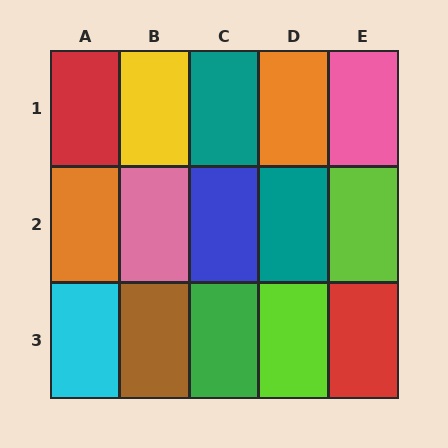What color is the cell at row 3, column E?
Red.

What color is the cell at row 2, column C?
Blue.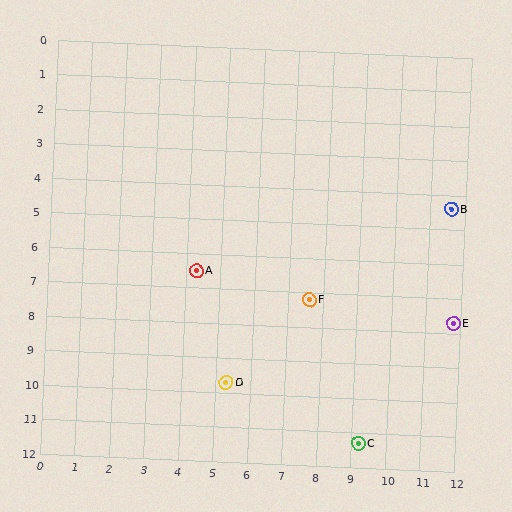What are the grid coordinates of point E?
Point E is at approximately (11.8, 7.7).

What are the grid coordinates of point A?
Point A is at approximately (4.3, 6.5).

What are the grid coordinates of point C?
Point C is at approximately (9.2, 11.3).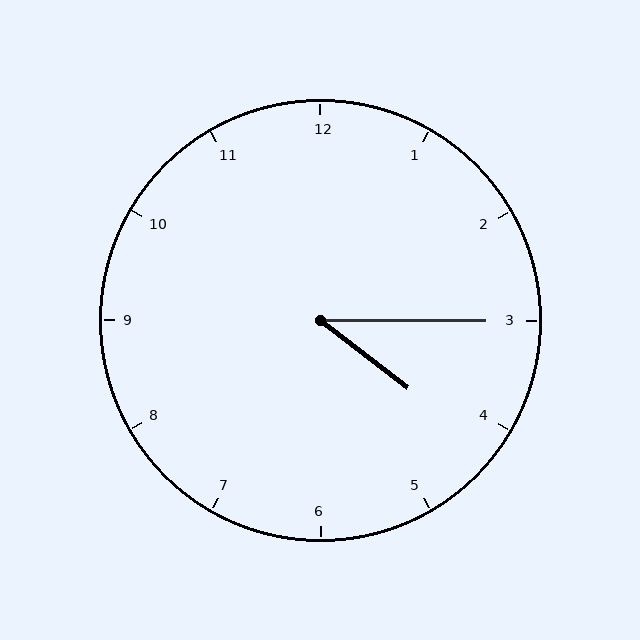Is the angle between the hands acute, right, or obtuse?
It is acute.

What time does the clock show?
4:15.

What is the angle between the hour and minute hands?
Approximately 38 degrees.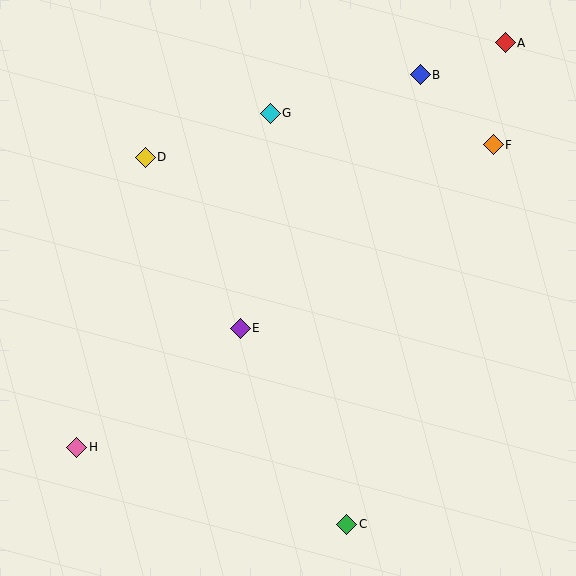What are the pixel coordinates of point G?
Point G is at (270, 113).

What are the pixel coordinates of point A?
Point A is at (505, 43).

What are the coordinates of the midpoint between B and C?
The midpoint between B and C is at (384, 299).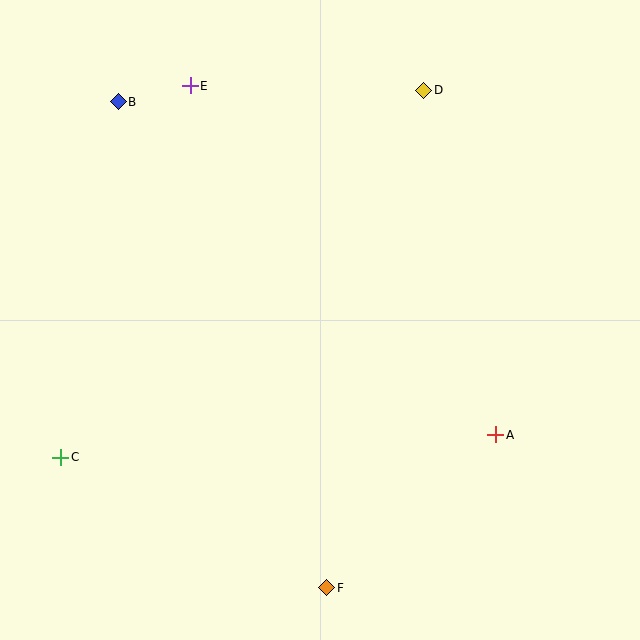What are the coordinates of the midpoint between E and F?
The midpoint between E and F is at (258, 337).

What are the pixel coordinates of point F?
Point F is at (327, 588).